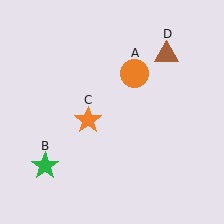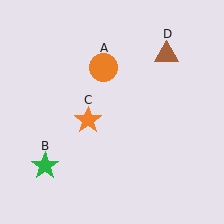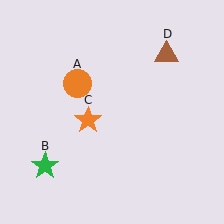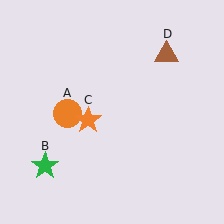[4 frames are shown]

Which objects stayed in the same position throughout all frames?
Green star (object B) and orange star (object C) and brown triangle (object D) remained stationary.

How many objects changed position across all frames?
1 object changed position: orange circle (object A).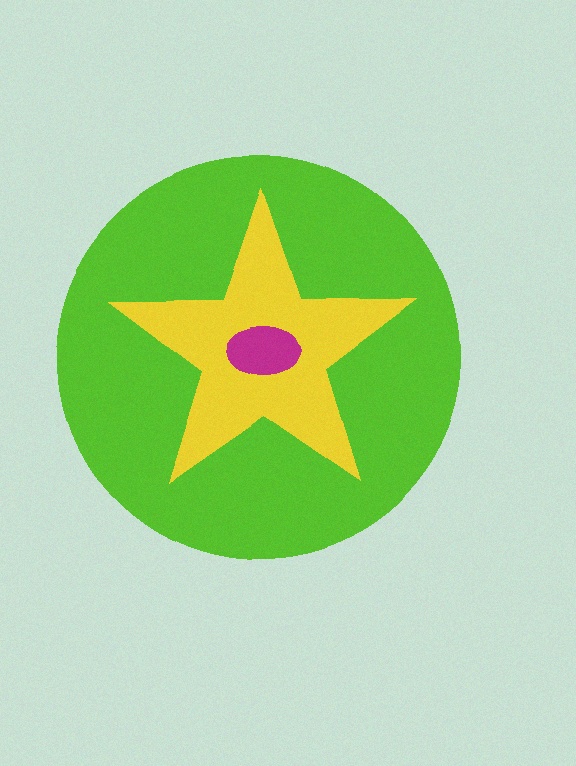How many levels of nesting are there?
3.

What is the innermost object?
The magenta ellipse.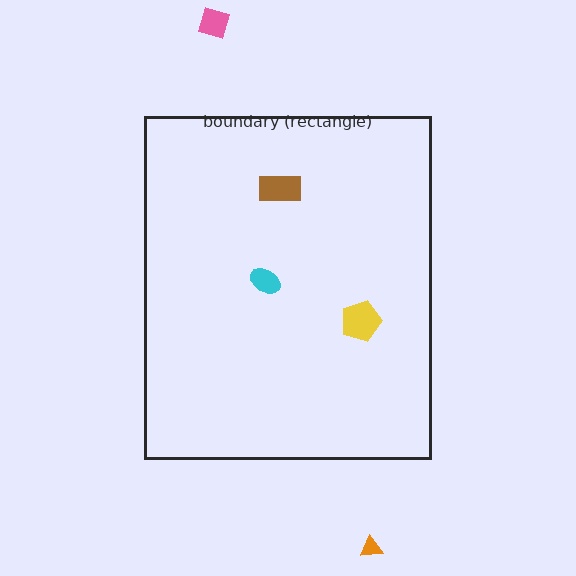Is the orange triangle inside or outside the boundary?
Outside.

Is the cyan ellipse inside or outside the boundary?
Inside.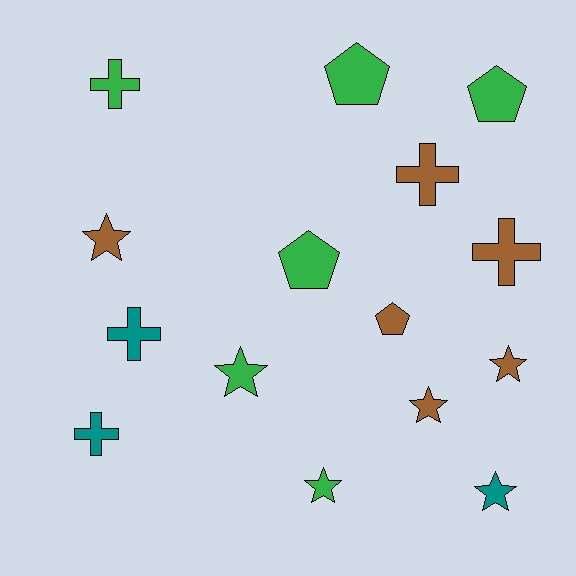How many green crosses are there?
There is 1 green cross.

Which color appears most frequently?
Brown, with 6 objects.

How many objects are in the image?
There are 15 objects.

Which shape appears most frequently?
Star, with 6 objects.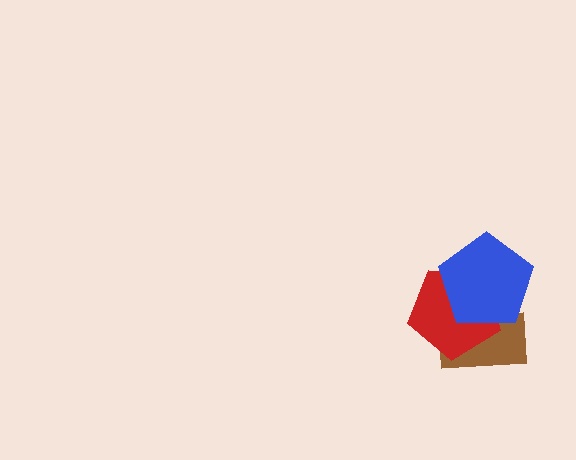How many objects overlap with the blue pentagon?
2 objects overlap with the blue pentagon.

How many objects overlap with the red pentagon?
2 objects overlap with the red pentagon.